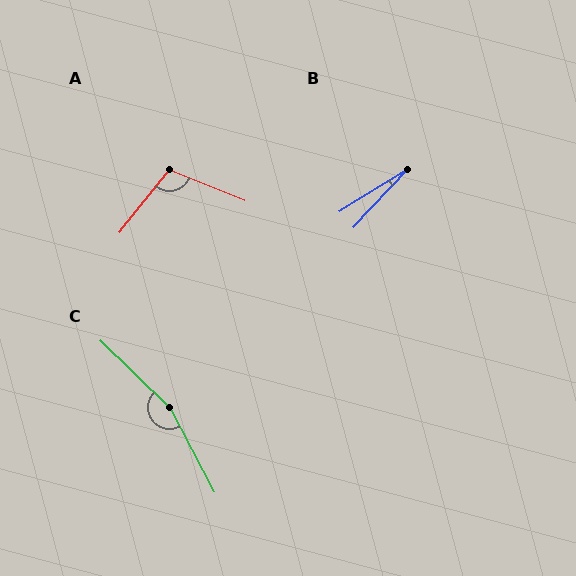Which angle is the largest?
C, at approximately 162 degrees.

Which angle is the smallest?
B, at approximately 15 degrees.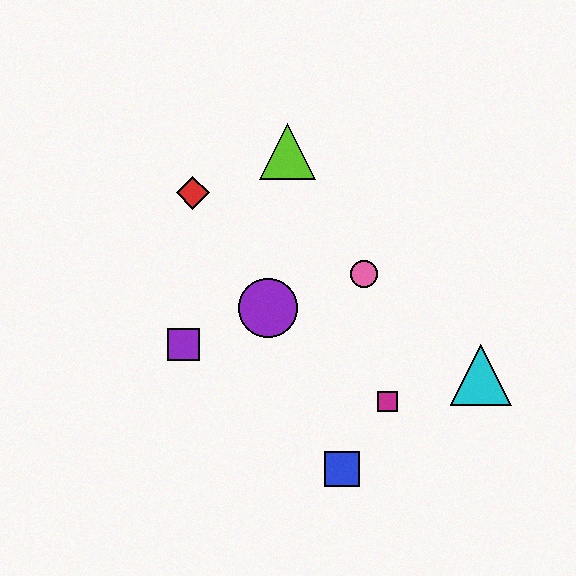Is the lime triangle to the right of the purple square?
Yes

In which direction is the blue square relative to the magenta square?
The blue square is below the magenta square.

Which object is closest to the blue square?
The magenta square is closest to the blue square.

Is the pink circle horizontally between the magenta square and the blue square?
Yes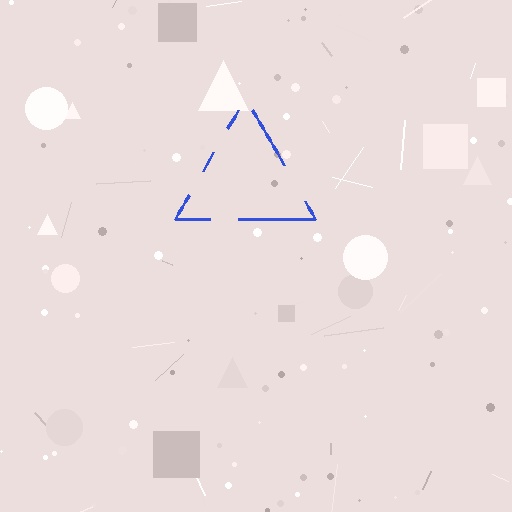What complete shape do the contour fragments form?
The contour fragments form a triangle.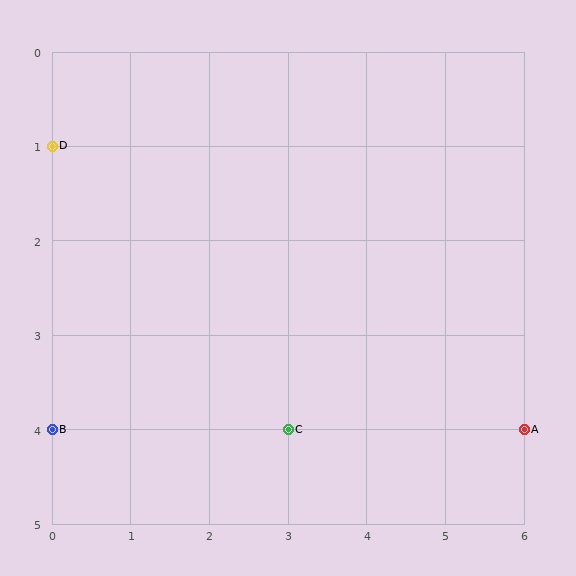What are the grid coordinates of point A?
Point A is at grid coordinates (6, 4).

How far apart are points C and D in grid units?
Points C and D are 3 columns and 3 rows apart (about 4.2 grid units diagonally).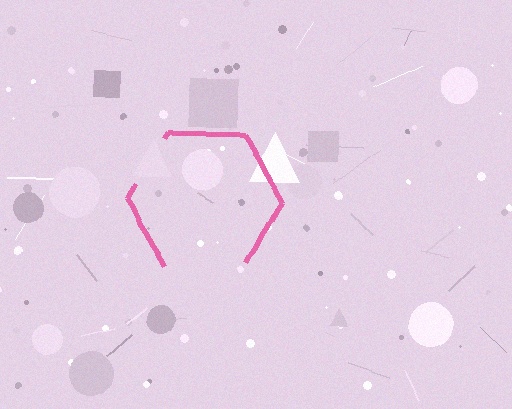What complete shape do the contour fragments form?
The contour fragments form a hexagon.